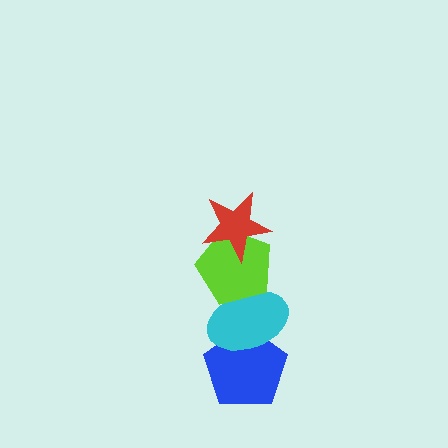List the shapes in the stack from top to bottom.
From top to bottom: the red star, the lime pentagon, the cyan ellipse, the blue pentagon.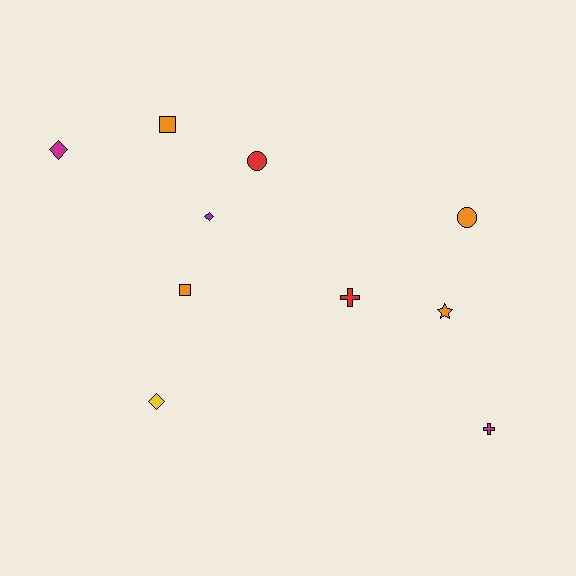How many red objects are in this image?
There are 2 red objects.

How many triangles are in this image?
There are no triangles.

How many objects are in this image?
There are 10 objects.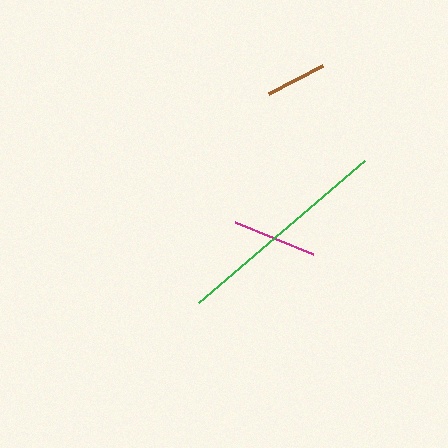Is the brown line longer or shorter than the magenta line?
The magenta line is longer than the brown line.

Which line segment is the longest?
The green line is the longest at approximately 218 pixels.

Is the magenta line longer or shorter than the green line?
The green line is longer than the magenta line.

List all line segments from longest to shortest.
From longest to shortest: green, magenta, brown.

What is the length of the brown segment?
The brown segment is approximately 60 pixels long.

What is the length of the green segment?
The green segment is approximately 218 pixels long.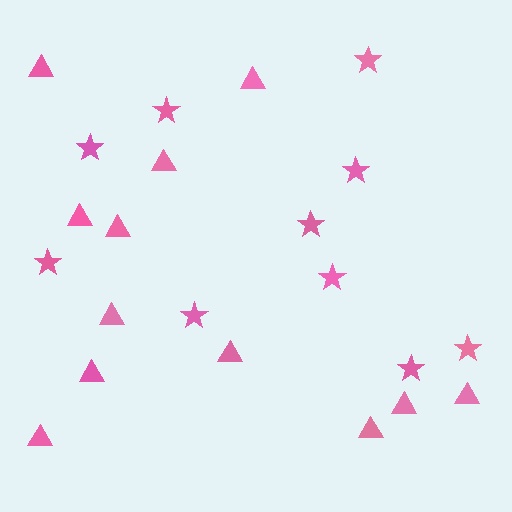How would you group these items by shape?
There are 2 groups: one group of stars (10) and one group of triangles (12).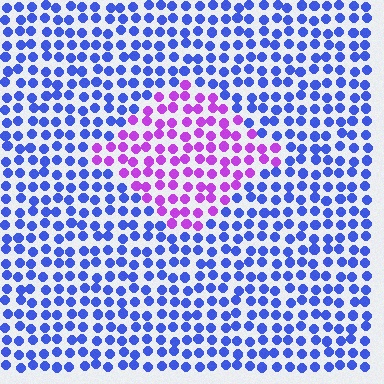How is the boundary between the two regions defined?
The boundary is defined purely by a slight shift in hue (about 59 degrees). Spacing, size, and orientation are identical on both sides.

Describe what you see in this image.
The image is filled with small blue elements in a uniform arrangement. A diamond-shaped region is visible where the elements are tinted to a slightly different hue, forming a subtle color boundary.